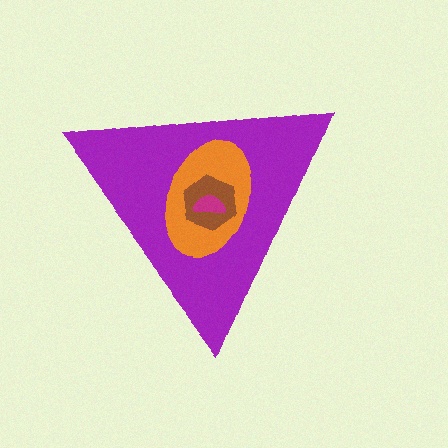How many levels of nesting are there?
4.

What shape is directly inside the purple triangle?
The orange ellipse.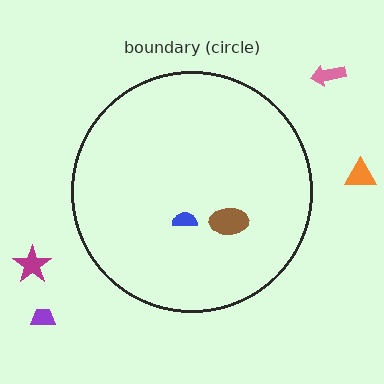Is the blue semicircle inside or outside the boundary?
Inside.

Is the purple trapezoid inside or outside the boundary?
Outside.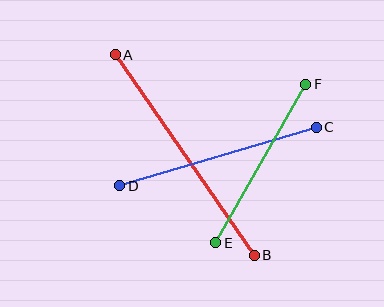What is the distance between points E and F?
The distance is approximately 182 pixels.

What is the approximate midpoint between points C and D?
The midpoint is at approximately (218, 156) pixels.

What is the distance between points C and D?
The distance is approximately 205 pixels.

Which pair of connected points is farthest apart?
Points A and B are farthest apart.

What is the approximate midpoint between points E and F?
The midpoint is at approximately (261, 163) pixels.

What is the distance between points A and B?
The distance is approximately 244 pixels.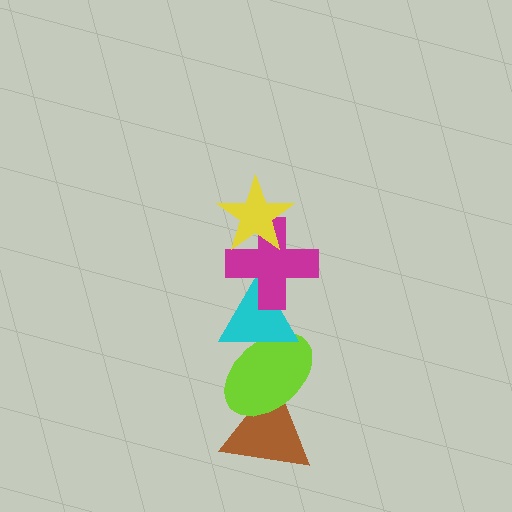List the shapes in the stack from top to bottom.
From top to bottom: the yellow star, the magenta cross, the cyan triangle, the lime ellipse, the brown triangle.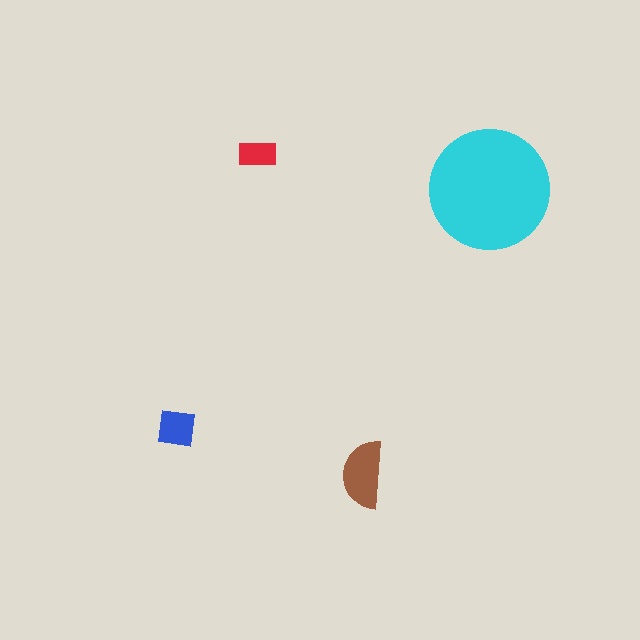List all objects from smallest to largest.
The red rectangle, the blue square, the brown semicircle, the cyan circle.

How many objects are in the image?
There are 4 objects in the image.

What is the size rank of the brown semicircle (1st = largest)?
2nd.